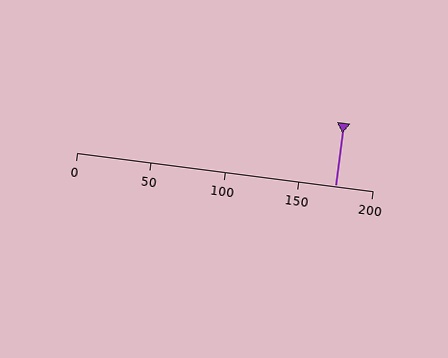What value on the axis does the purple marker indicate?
The marker indicates approximately 175.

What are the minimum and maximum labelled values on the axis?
The axis runs from 0 to 200.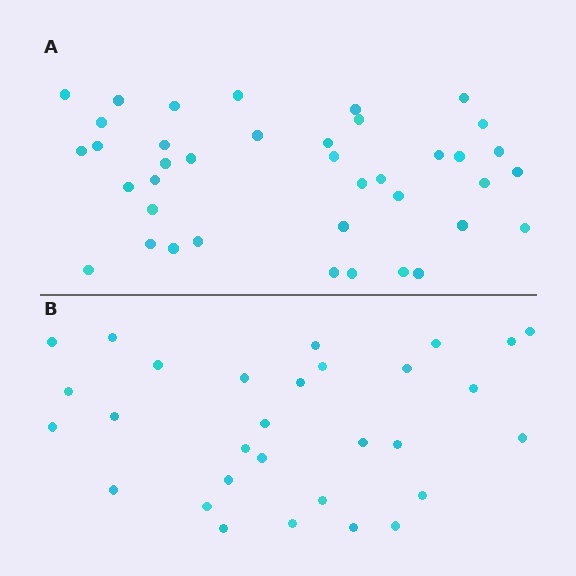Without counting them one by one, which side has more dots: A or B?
Region A (the top region) has more dots.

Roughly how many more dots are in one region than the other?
Region A has roughly 8 or so more dots than region B.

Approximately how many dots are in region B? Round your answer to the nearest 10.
About 30 dots.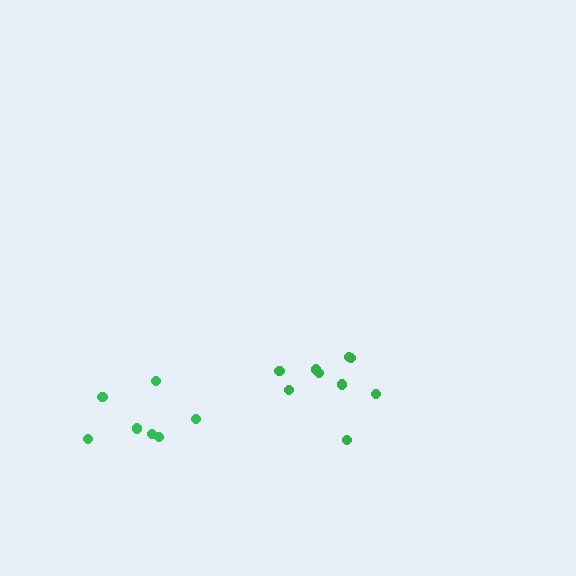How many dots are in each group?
Group 1: 9 dots, Group 2: 7 dots (16 total).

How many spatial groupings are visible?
There are 2 spatial groupings.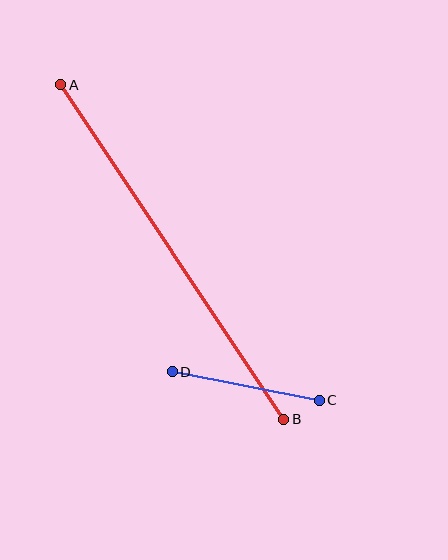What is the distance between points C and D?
The distance is approximately 150 pixels.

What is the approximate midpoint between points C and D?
The midpoint is at approximately (246, 386) pixels.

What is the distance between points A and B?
The distance is approximately 402 pixels.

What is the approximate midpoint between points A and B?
The midpoint is at approximately (172, 252) pixels.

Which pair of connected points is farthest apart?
Points A and B are farthest apart.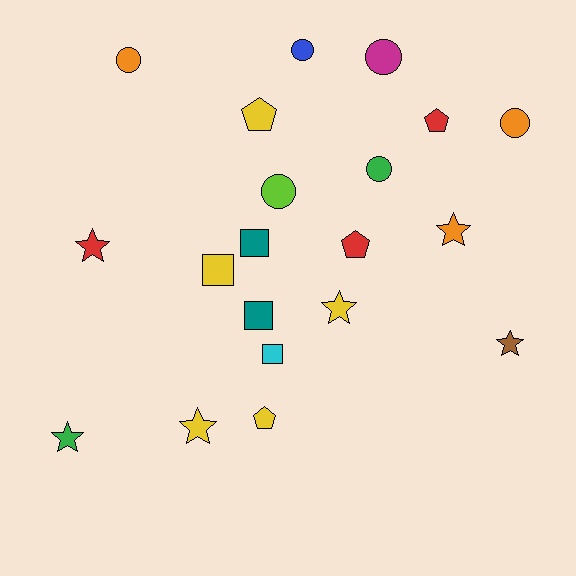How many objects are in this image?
There are 20 objects.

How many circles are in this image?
There are 6 circles.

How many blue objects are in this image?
There is 1 blue object.